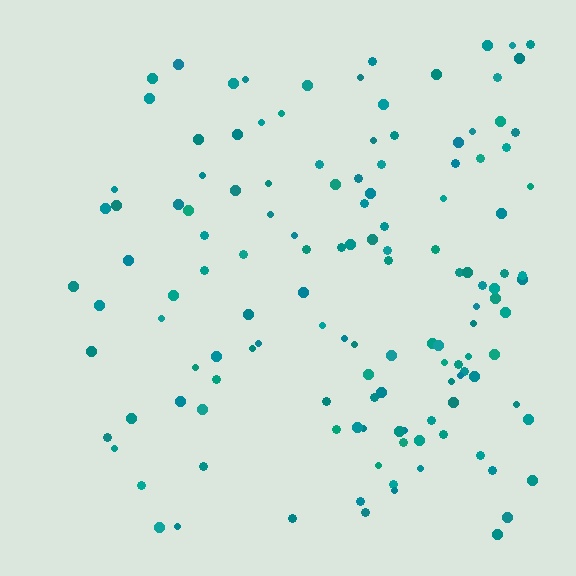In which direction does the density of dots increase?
From left to right, with the right side densest.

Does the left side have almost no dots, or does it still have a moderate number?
Still a moderate number, just noticeably fewer than the right.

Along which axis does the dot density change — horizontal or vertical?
Horizontal.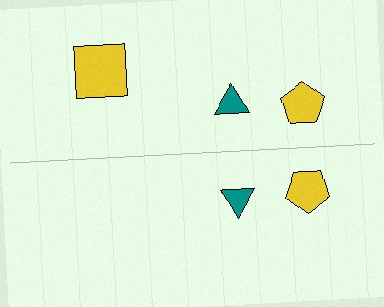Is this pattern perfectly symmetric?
No, the pattern is not perfectly symmetric. A yellow square is missing from the bottom side.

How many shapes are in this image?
There are 5 shapes in this image.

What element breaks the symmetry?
A yellow square is missing from the bottom side.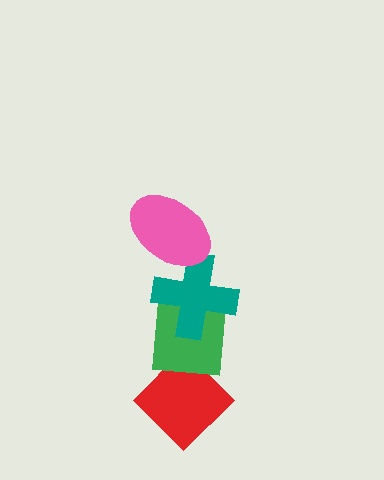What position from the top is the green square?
The green square is 3rd from the top.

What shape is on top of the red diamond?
The green square is on top of the red diamond.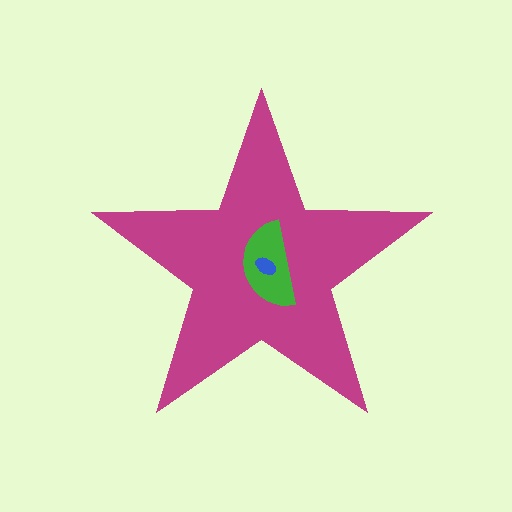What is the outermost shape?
The magenta star.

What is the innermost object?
The blue ellipse.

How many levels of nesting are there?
3.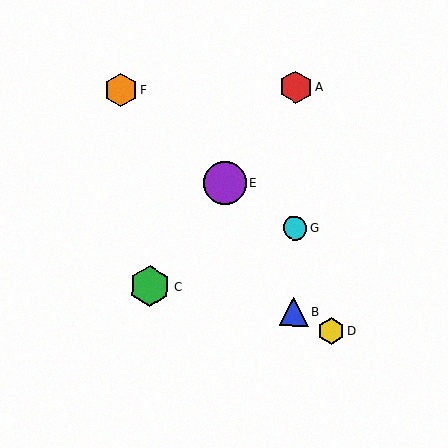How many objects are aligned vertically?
3 objects (A, B, G) are aligned vertically.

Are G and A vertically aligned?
Yes, both are at x≈295.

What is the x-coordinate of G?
Object G is at x≈295.